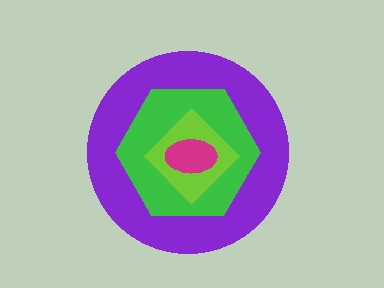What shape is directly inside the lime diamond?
The magenta ellipse.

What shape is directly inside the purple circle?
The green hexagon.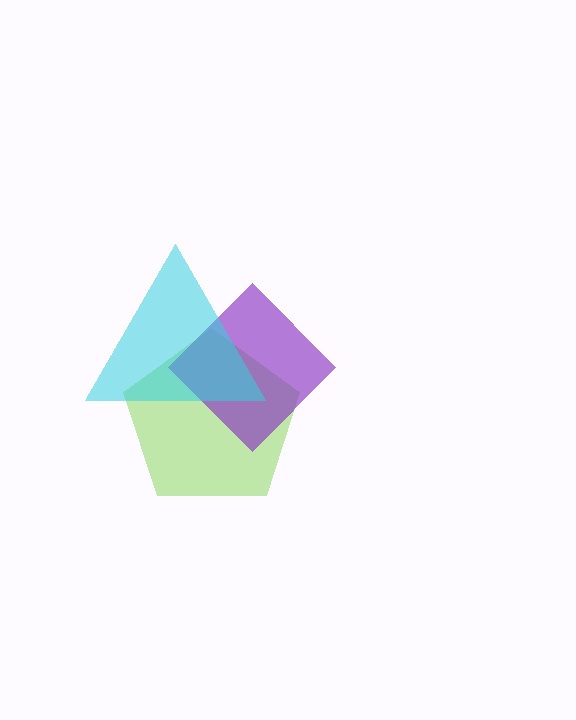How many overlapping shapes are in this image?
There are 3 overlapping shapes in the image.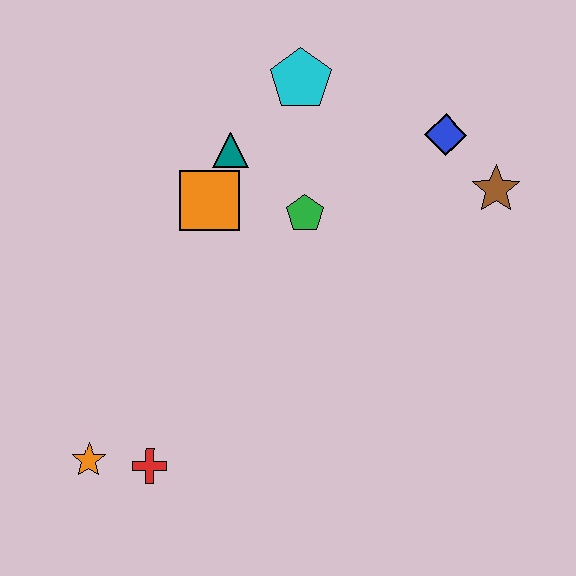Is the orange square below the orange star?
No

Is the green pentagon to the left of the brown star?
Yes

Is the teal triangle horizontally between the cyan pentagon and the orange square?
Yes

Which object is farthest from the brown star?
The orange star is farthest from the brown star.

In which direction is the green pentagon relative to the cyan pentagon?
The green pentagon is below the cyan pentagon.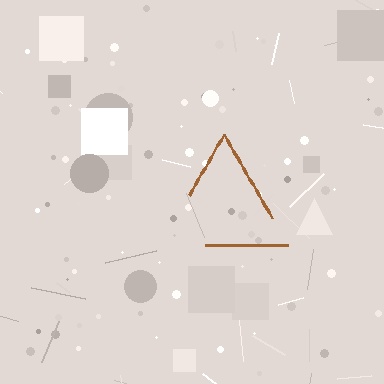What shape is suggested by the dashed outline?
The dashed outline suggests a triangle.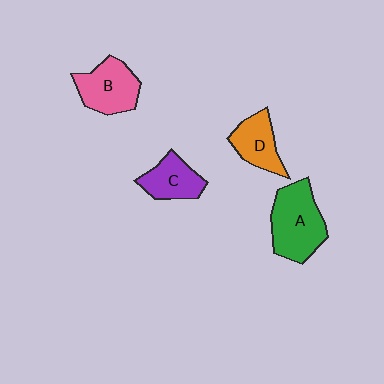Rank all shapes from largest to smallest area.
From largest to smallest: A (green), B (pink), D (orange), C (purple).